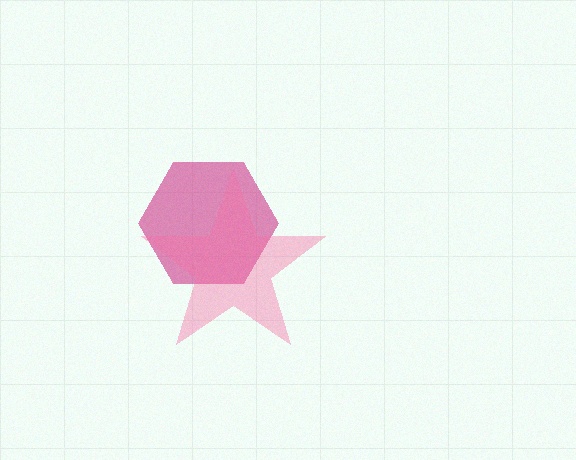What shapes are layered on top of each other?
The layered shapes are: a magenta hexagon, a pink star.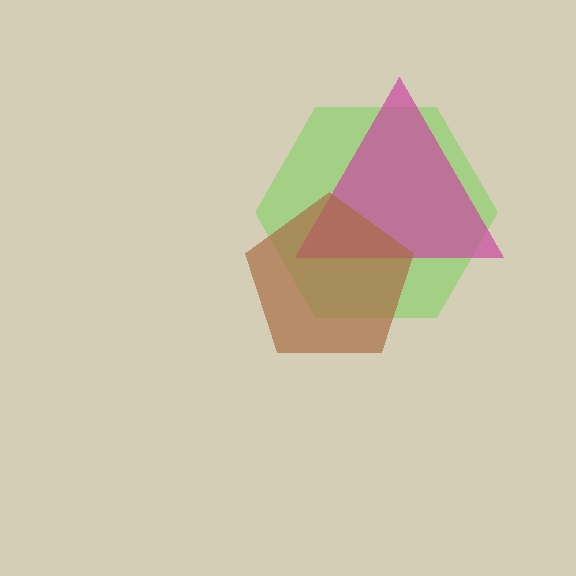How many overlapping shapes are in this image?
There are 3 overlapping shapes in the image.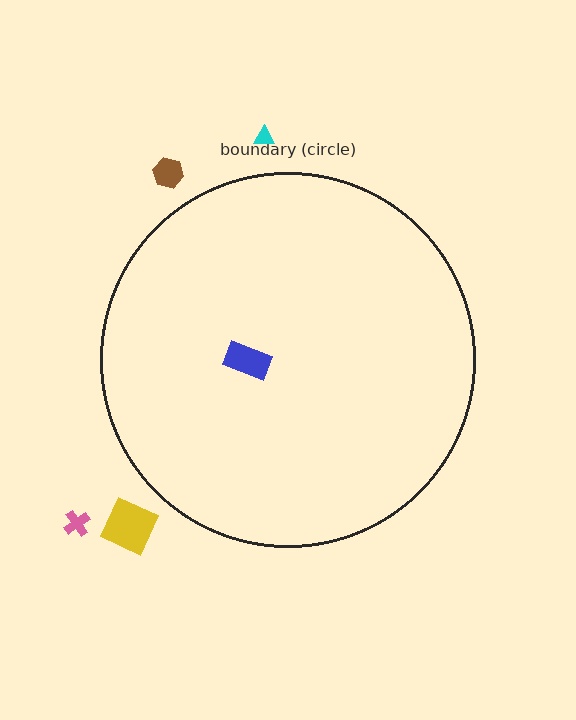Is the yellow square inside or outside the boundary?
Outside.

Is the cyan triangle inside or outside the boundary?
Outside.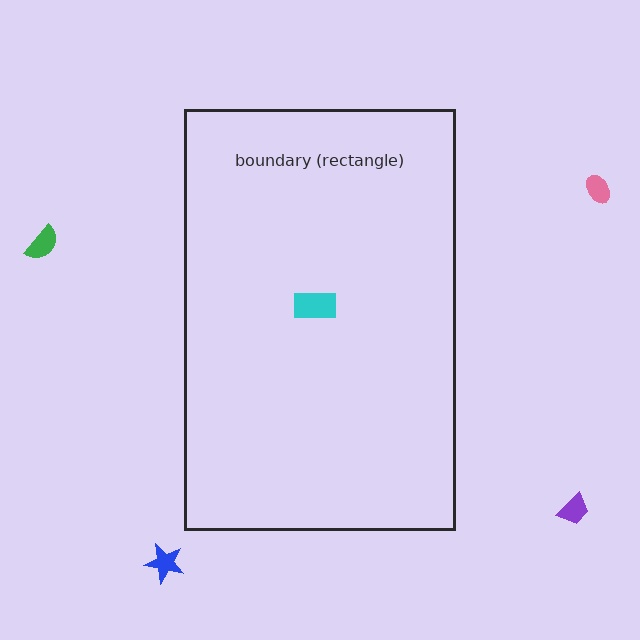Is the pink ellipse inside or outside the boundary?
Outside.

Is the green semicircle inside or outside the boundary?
Outside.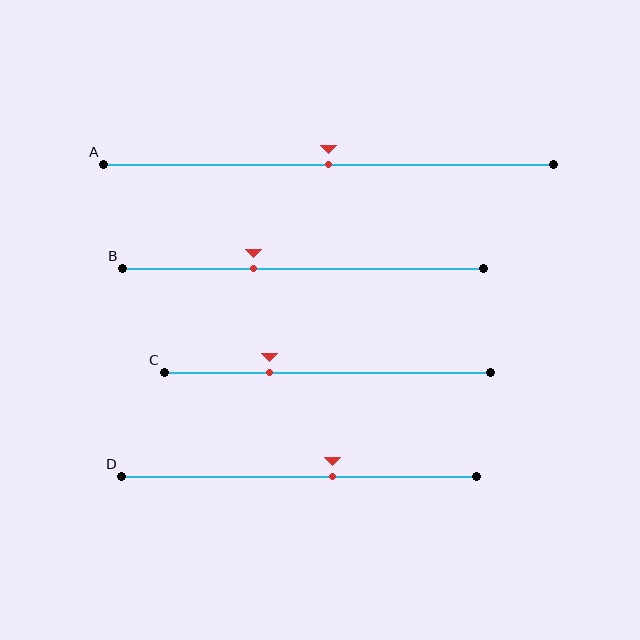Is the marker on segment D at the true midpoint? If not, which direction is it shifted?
No, the marker on segment D is shifted to the right by about 9% of the segment length.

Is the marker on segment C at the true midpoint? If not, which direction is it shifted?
No, the marker on segment C is shifted to the left by about 18% of the segment length.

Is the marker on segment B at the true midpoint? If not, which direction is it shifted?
No, the marker on segment B is shifted to the left by about 14% of the segment length.